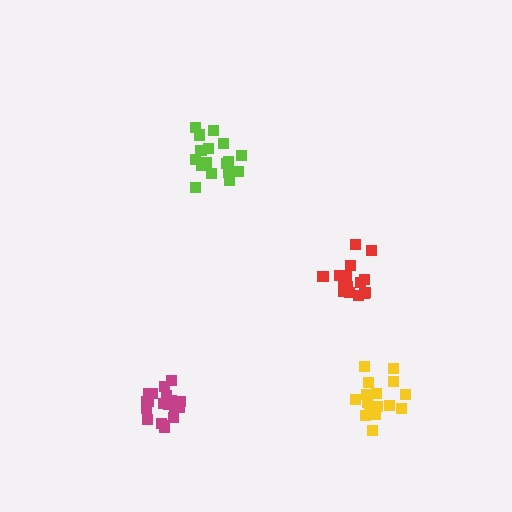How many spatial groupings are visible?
There are 4 spatial groupings.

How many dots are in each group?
Group 1: 17 dots, Group 2: 19 dots, Group 3: 19 dots, Group 4: 19 dots (74 total).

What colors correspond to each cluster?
The clusters are colored: yellow, red, magenta, lime.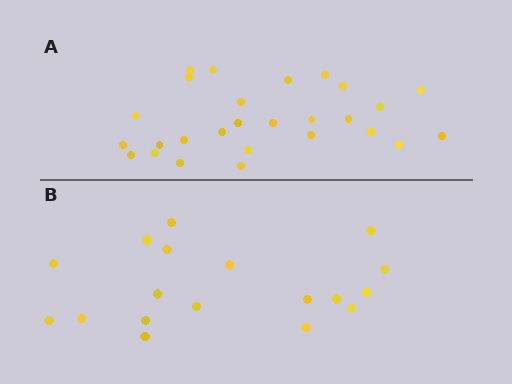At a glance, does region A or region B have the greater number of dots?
Region A (the top region) has more dots.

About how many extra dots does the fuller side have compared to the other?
Region A has roughly 8 or so more dots than region B.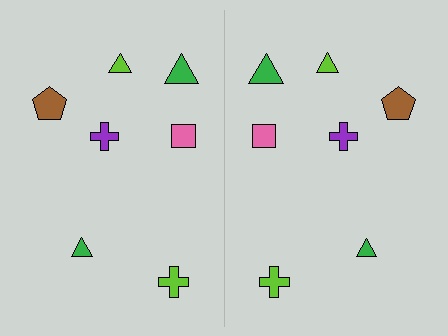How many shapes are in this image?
There are 14 shapes in this image.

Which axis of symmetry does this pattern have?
The pattern has a vertical axis of symmetry running through the center of the image.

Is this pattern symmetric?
Yes, this pattern has bilateral (reflection) symmetry.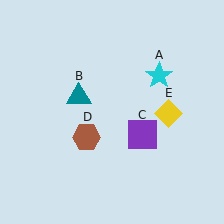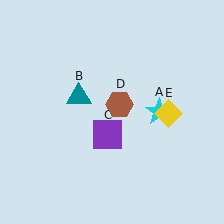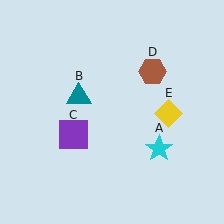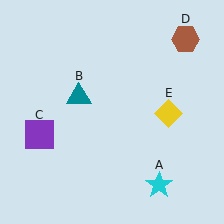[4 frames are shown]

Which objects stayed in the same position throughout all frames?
Teal triangle (object B) and yellow diamond (object E) remained stationary.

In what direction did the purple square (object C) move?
The purple square (object C) moved left.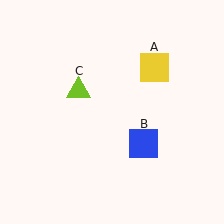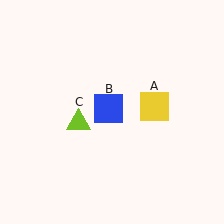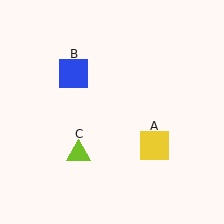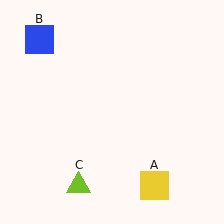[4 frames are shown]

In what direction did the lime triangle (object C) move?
The lime triangle (object C) moved down.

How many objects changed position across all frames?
3 objects changed position: yellow square (object A), blue square (object B), lime triangle (object C).